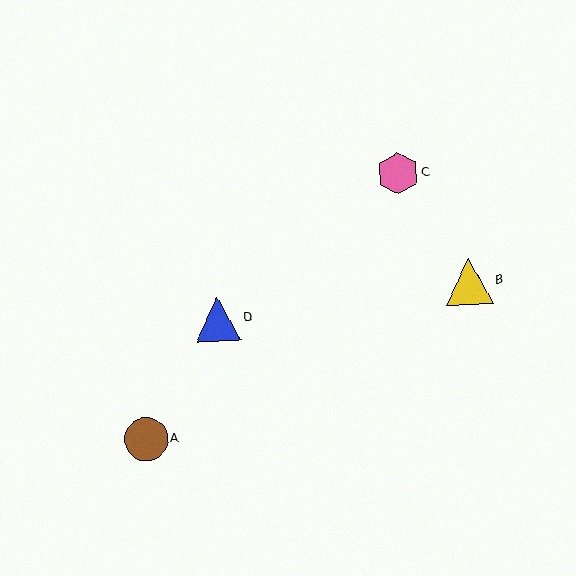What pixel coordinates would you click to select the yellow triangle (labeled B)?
Click at (469, 281) to select the yellow triangle B.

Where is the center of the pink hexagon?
The center of the pink hexagon is at (398, 173).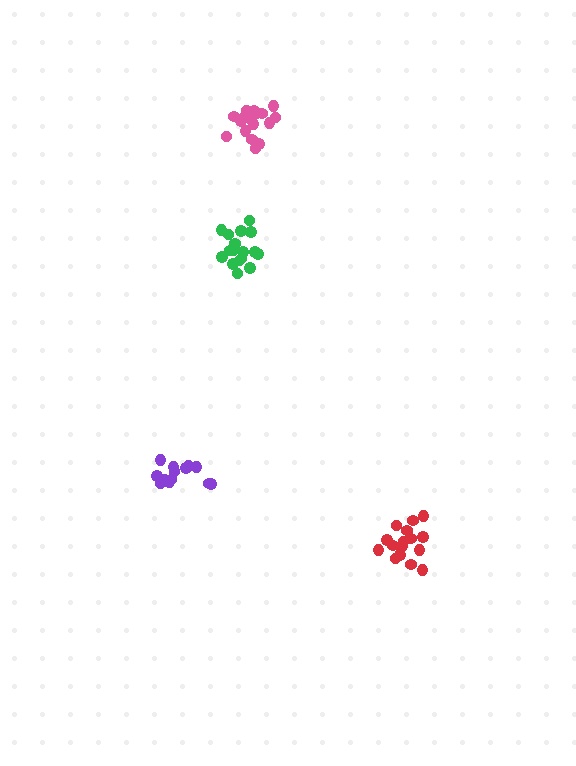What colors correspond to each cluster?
The clusters are colored: pink, green, red, purple.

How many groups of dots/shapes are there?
There are 4 groups.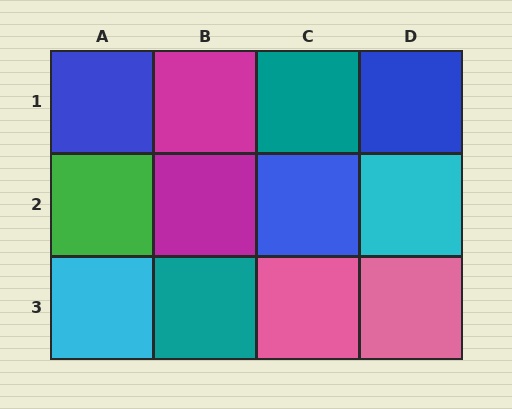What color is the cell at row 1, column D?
Blue.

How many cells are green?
1 cell is green.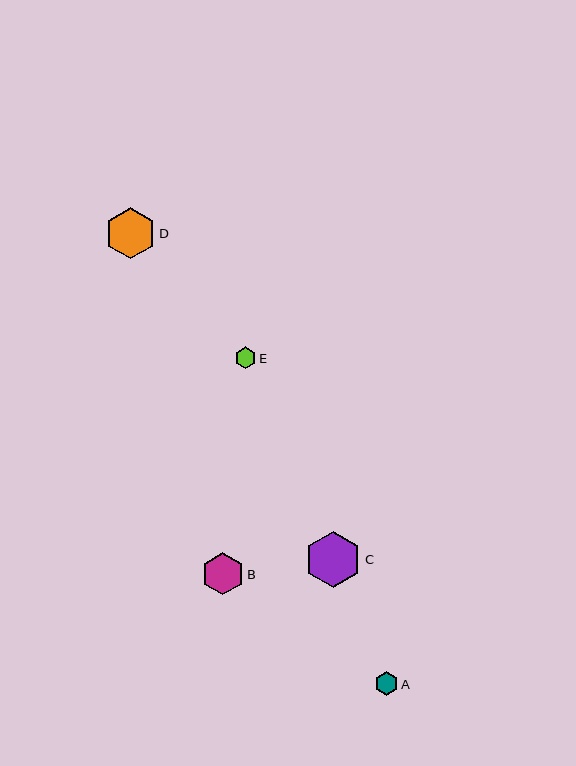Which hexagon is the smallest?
Hexagon E is the smallest with a size of approximately 22 pixels.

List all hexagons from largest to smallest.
From largest to smallest: C, D, B, A, E.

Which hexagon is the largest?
Hexagon C is the largest with a size of approximately 57 pixels.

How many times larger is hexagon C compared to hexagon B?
Hexagon C is approximately 1.3 times the size of hexagon B.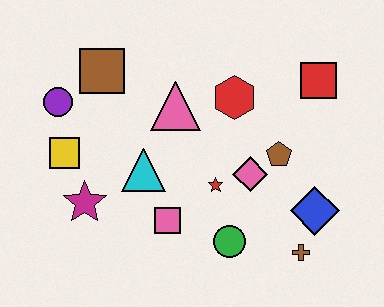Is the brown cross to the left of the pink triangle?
No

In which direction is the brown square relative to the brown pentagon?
The brown square is to the left of the brown pentagon.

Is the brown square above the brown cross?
Yes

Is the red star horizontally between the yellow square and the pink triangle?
No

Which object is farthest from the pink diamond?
The purple circle is farthest from the pink diamond.